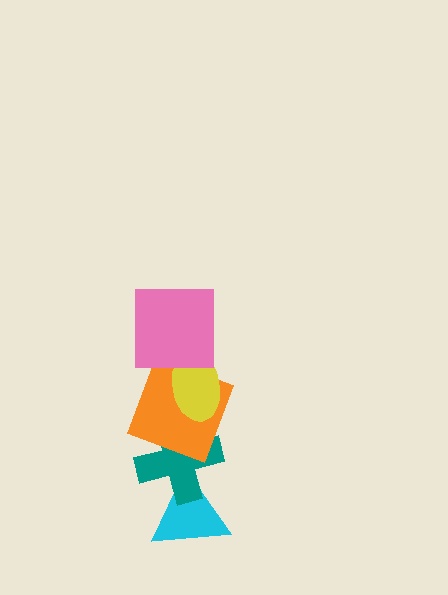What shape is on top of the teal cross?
The orange square is on top of the teal cross.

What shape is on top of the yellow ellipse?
The pink square is on top of the yellow ellipse.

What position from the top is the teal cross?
The teal cross is 4th from the top.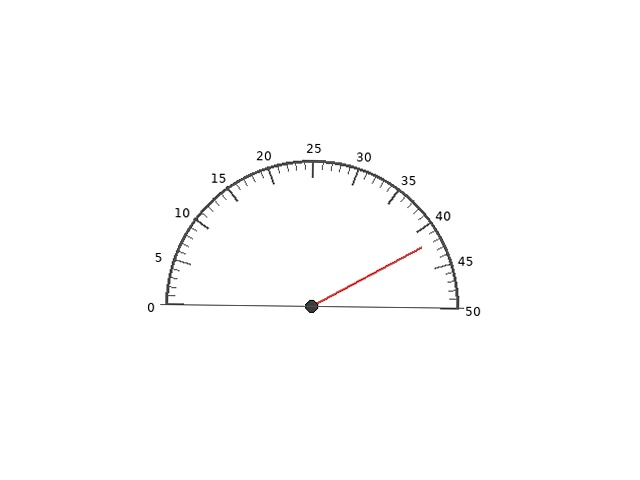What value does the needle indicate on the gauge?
The needle indicates approximately 42.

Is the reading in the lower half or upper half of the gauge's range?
The reading is in the upper half of the range (0 to 50).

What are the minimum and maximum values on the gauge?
The gauge ranges from 0 to 50.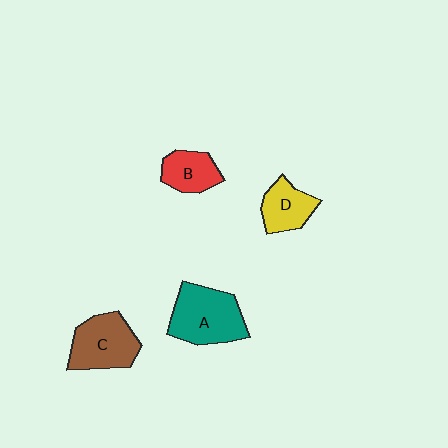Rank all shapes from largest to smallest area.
From largest to smallest: A (teal), C (brown), D (yellow), B (red).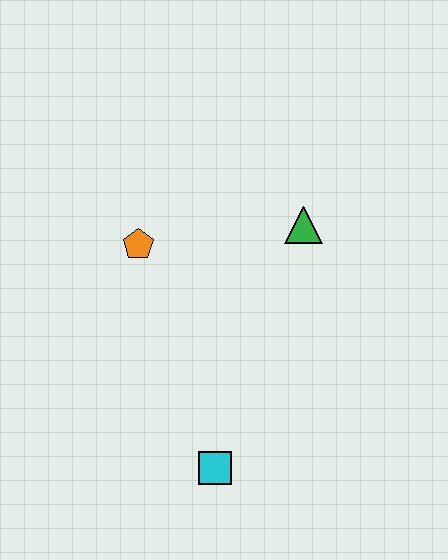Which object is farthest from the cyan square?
The green triangle is farthest from the cyan square.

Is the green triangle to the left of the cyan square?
No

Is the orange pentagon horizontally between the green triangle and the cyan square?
No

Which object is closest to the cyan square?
The orange pentagon is closest to the cyan square.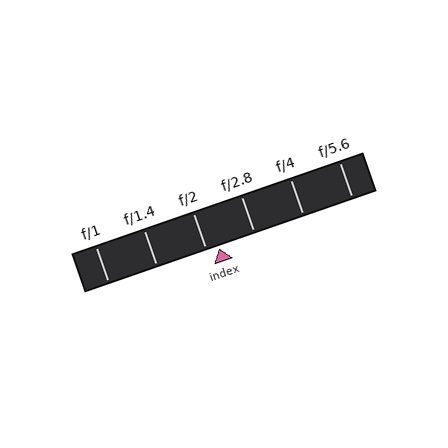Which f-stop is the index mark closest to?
The index mark is closest to f/2.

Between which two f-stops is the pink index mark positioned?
The index mark is between f/2 and f/2.8.